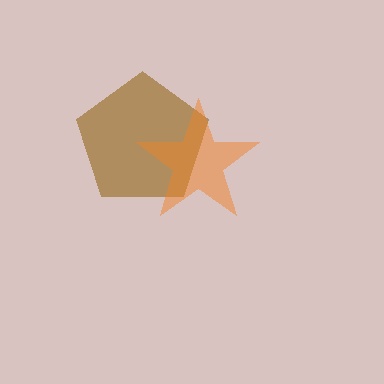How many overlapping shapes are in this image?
There are 2 overlapping shapes in the image.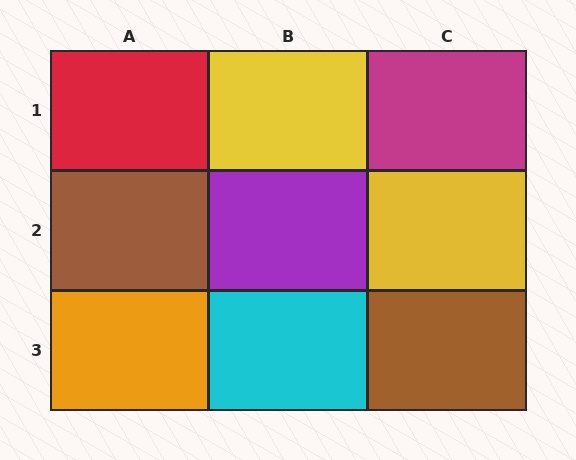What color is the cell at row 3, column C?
Brown.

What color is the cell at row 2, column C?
Yellow.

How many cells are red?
1 cell is red.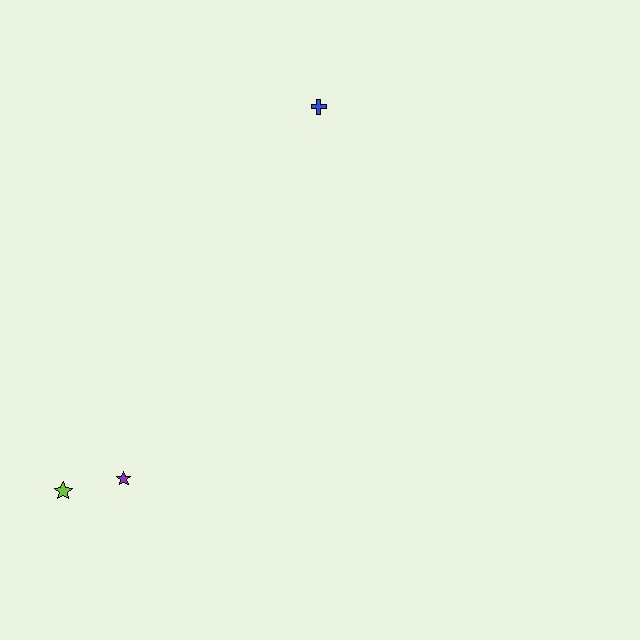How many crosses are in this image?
There is 1 cross.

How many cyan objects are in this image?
There are no cyan objects.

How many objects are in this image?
There are 3 objects.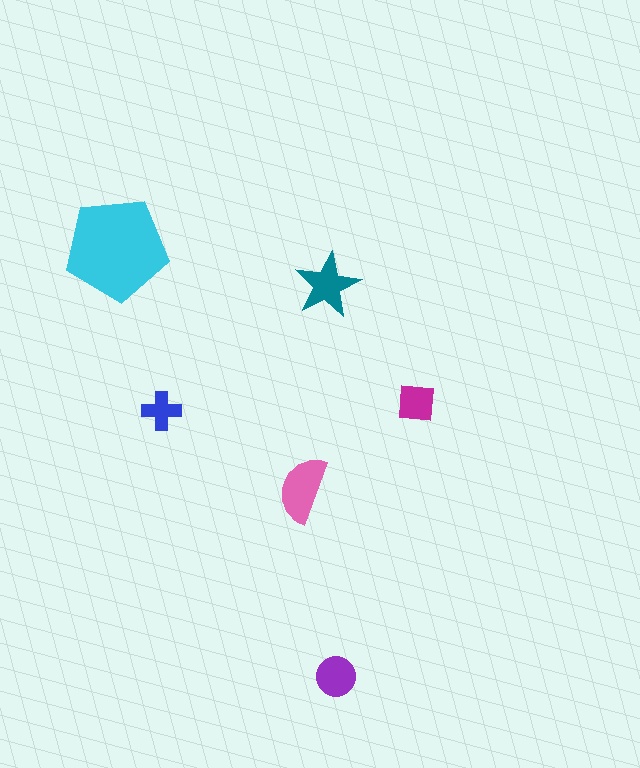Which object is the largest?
The cyan pentagon.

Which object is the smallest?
The blue cross.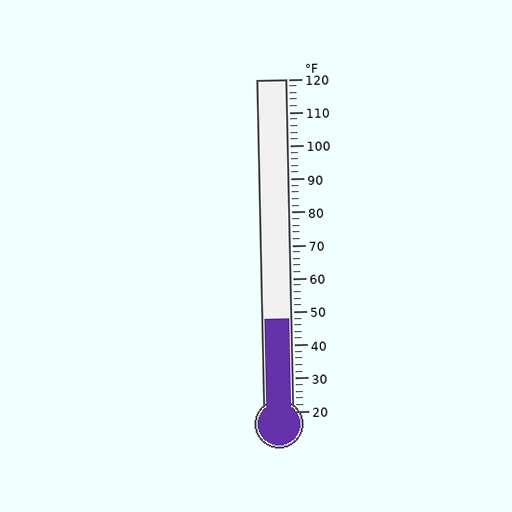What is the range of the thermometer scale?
The thermometer scale ranges from 20°F to 120°F.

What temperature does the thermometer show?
The thermometer shows approximately 48°F.